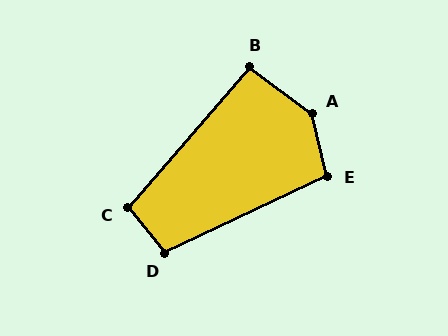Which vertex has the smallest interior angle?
B, at approximately 95 degrees.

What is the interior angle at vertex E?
Approximately 102 degrees (obtuse).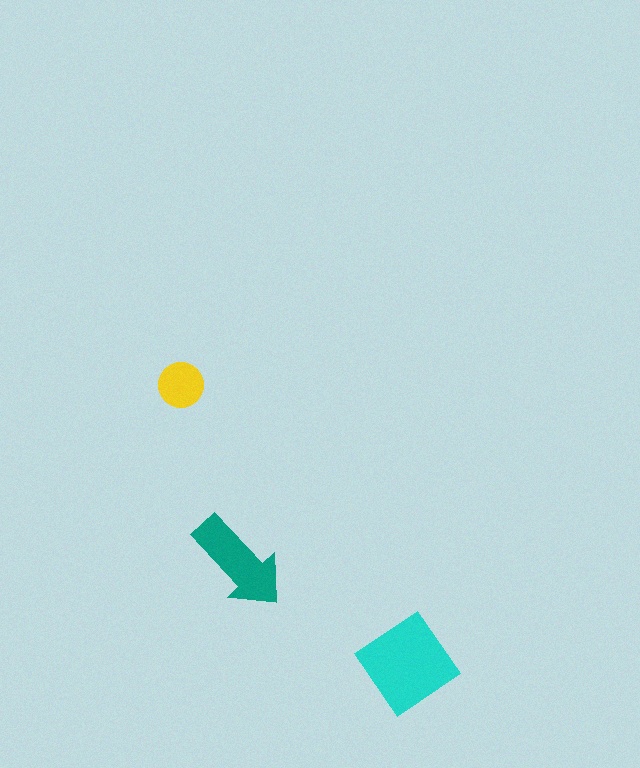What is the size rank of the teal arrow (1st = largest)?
2nd.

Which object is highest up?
The yellow circle is topmost.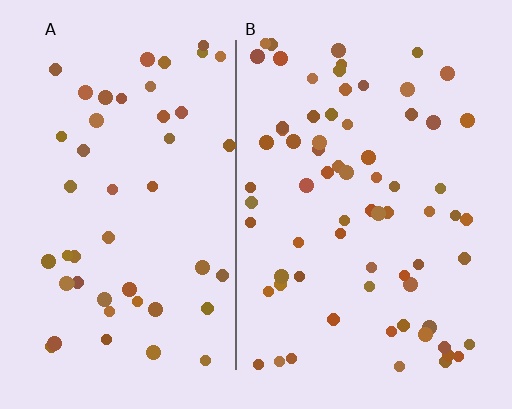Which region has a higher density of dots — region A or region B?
B (the right).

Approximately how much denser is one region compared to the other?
Approximately 1.4× — region B over region A.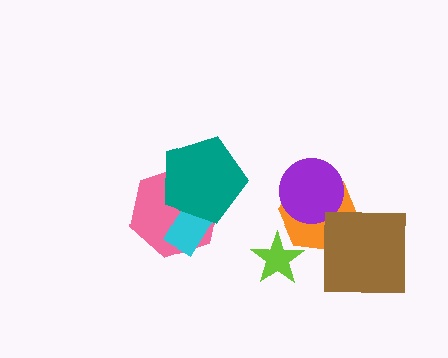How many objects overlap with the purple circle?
1 object overlaps with the purple circle.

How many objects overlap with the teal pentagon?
2 objects overlap with the teal pentagon.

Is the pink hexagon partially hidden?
Yes, it is partially covered by another shape.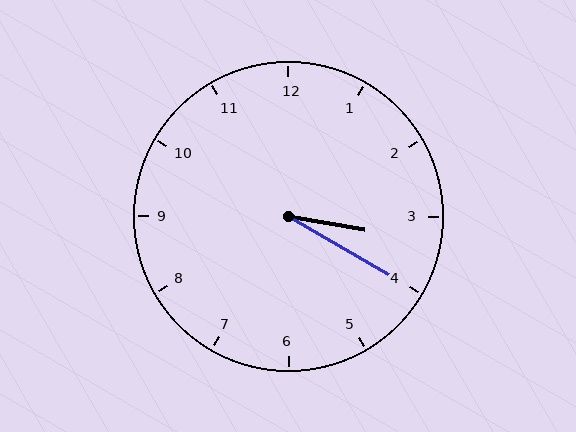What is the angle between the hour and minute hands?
Approximately 20 degrees.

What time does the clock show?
3:20.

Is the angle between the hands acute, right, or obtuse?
It is acute.